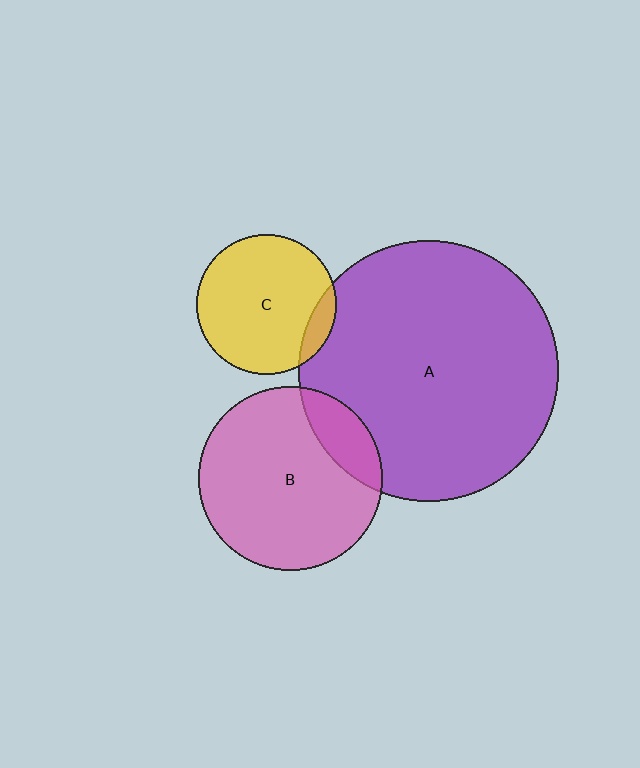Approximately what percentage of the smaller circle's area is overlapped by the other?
Approximately 10%.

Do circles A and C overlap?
Yes.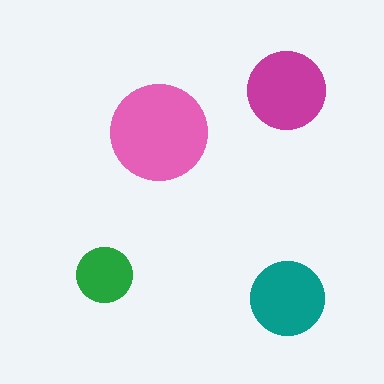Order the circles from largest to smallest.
the pink one, the magenta one, the teal one, the green one.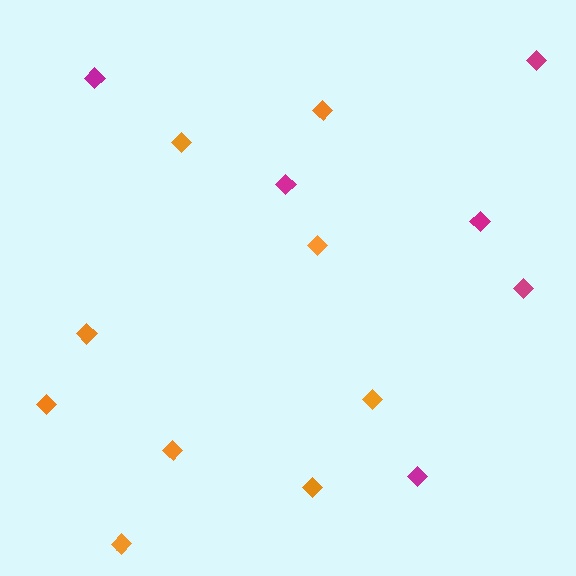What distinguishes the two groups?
There are 2 groups: one group of magenta diamonds (6) and one group of orange diamonds (9).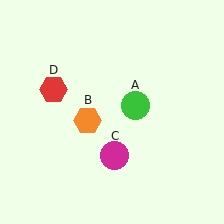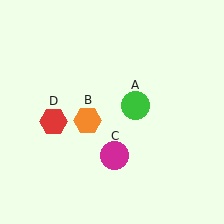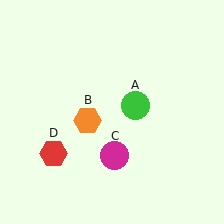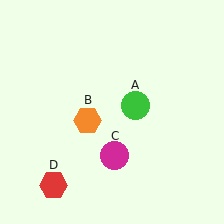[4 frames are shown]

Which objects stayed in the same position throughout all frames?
Green circle (object A) and orange hexagon (object B) and magenta circle (object C) remained stationary.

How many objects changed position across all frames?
1 object changed position: red hexagon (object D).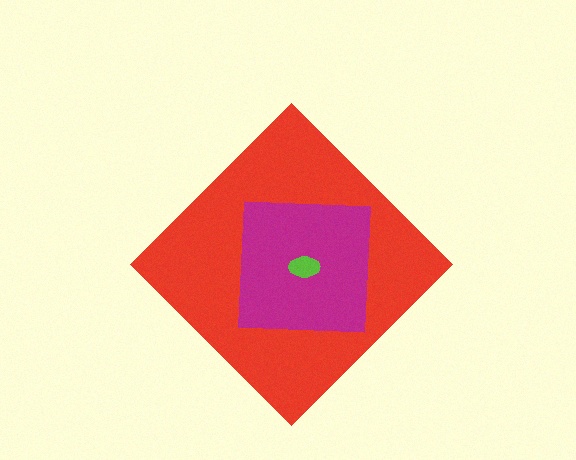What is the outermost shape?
The red diamond.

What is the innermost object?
The lime ellipse.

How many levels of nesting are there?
3.